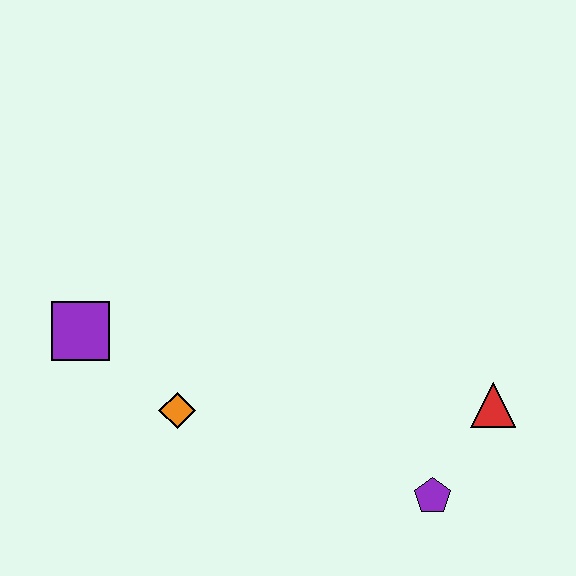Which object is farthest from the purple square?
The red triangle is farthest from the purple square.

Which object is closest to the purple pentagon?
The red triangle is closest to the purple pentagon.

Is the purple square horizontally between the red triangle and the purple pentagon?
No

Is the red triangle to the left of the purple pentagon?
No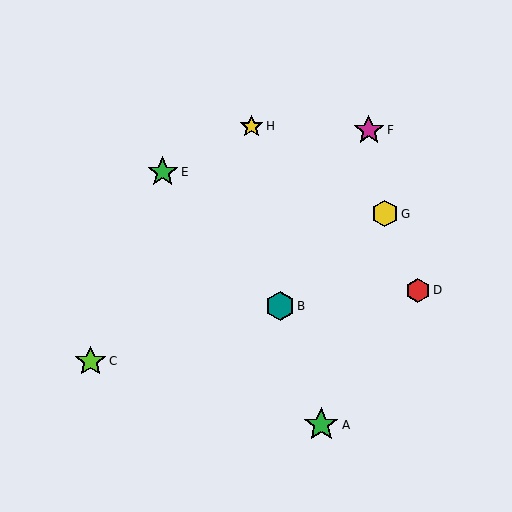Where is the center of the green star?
The center of the green star is at (321, 425).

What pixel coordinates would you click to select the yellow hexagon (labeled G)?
Click at (385, 214) to select the yellow hexagon G.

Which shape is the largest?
The green star (labeled A) is the largest.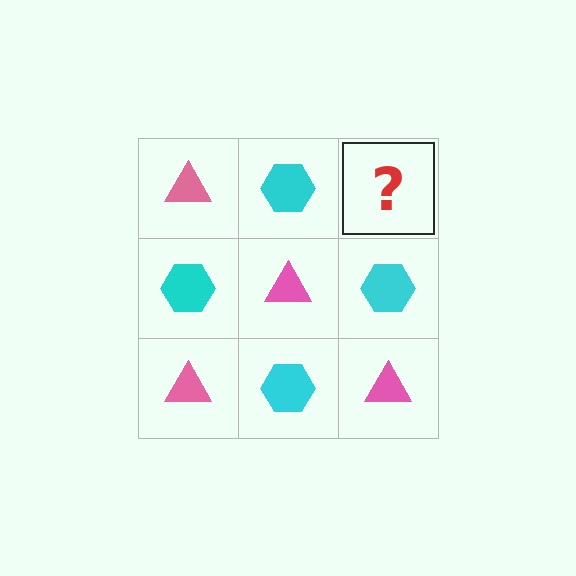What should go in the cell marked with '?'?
The missing cell should contain a pink triangle.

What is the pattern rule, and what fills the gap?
The rule is that it alternates pink triangle and cyan hexagon in a checkerboard pattern. The gap should be filled with a pink triangle.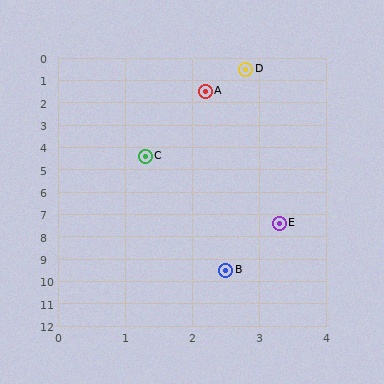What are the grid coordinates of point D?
Point D is at approximately (2.8, 0.5).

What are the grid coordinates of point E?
Point E is at approximately (3.3, 7.4).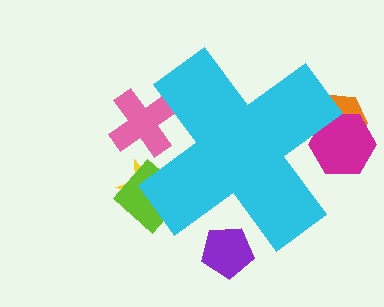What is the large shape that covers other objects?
A cyan cross.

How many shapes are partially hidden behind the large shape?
6 shapes are partially hidden.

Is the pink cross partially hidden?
Yes, the pink cross is partially hidden behind the cyan cross.